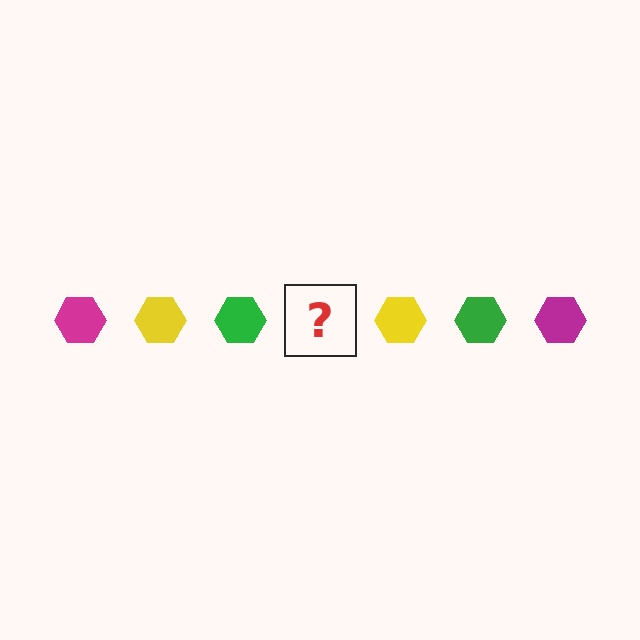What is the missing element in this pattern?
The missing element is a magenta hexagon.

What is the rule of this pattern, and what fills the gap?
The rule is that the pattern cycles through magenta, yellow, green hexagons. The gap should be filled with a magenta hexagon.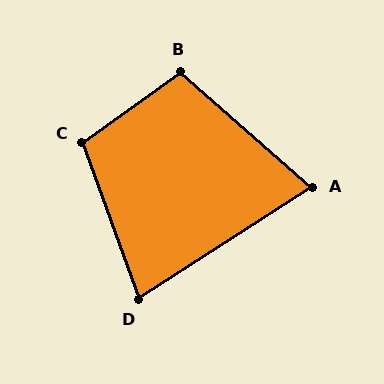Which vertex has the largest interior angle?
C, at approximately 106 degrees.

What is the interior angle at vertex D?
Approximately 77 degrees (acute).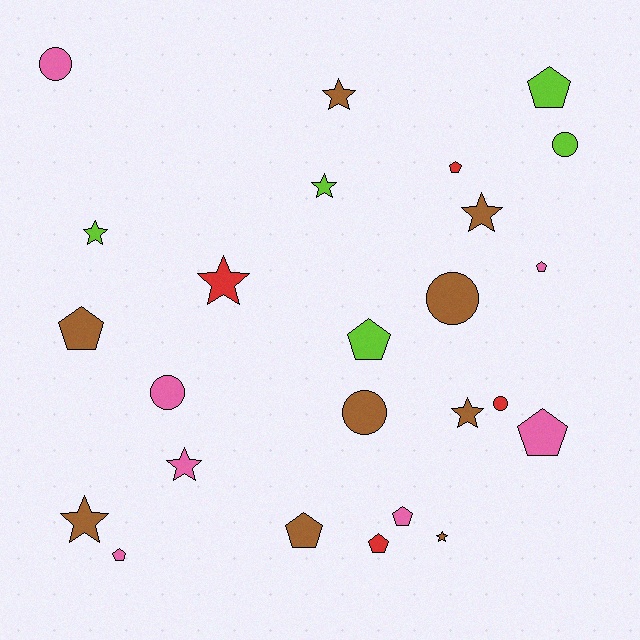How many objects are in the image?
There are 25 objects.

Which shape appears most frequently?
Pentagon, with 10 objects.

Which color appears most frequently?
Brown, with 9 objects.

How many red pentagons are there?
There are 2 red pentagons.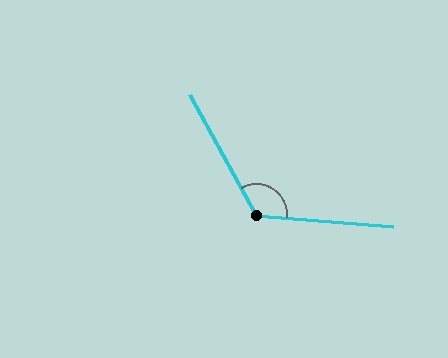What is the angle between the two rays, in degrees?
Approximately 124 degrees.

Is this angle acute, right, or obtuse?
It is obtuse.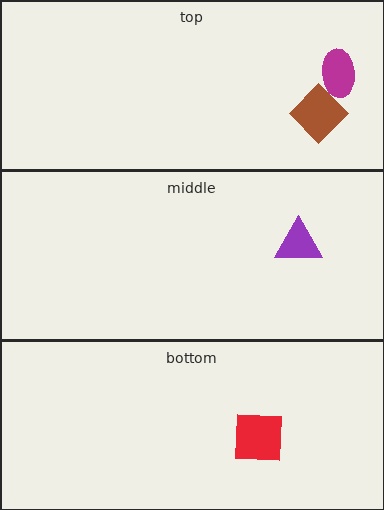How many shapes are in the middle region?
1.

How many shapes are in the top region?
2.